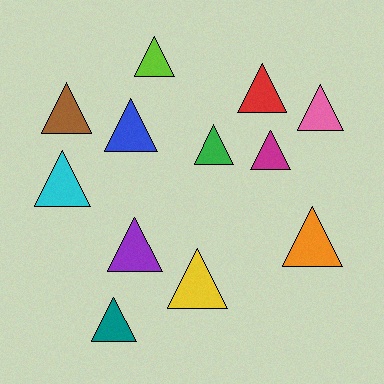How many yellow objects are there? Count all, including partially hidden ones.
There is 1 yellow object.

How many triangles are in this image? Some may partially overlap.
There are 12 triangles.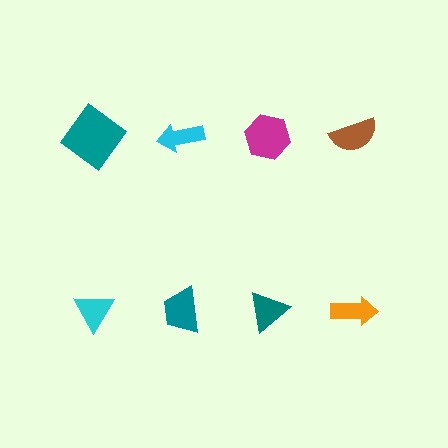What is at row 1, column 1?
A teal diamond.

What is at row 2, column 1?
A cyan triangle.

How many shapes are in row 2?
4 shapes.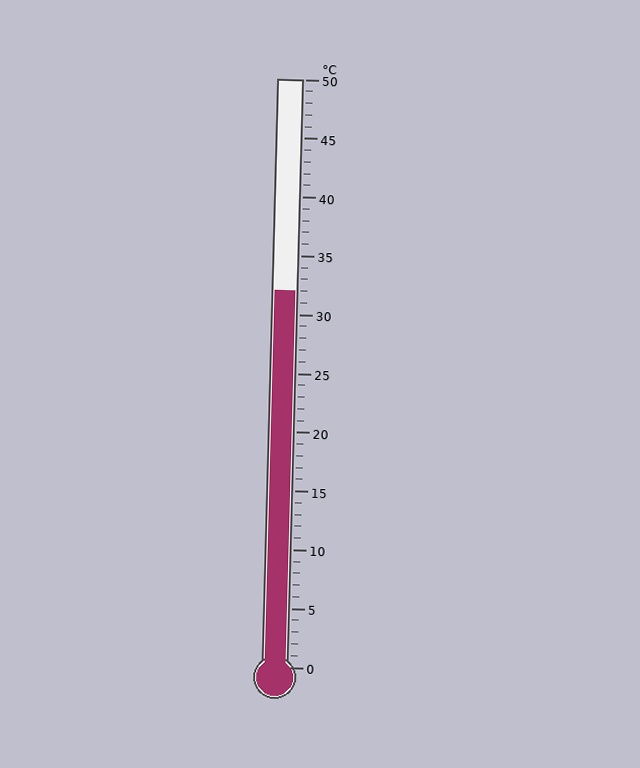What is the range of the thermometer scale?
The thermometer scale ranges from 0°C to 50°C.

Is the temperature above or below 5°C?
The temperature is above 5°C.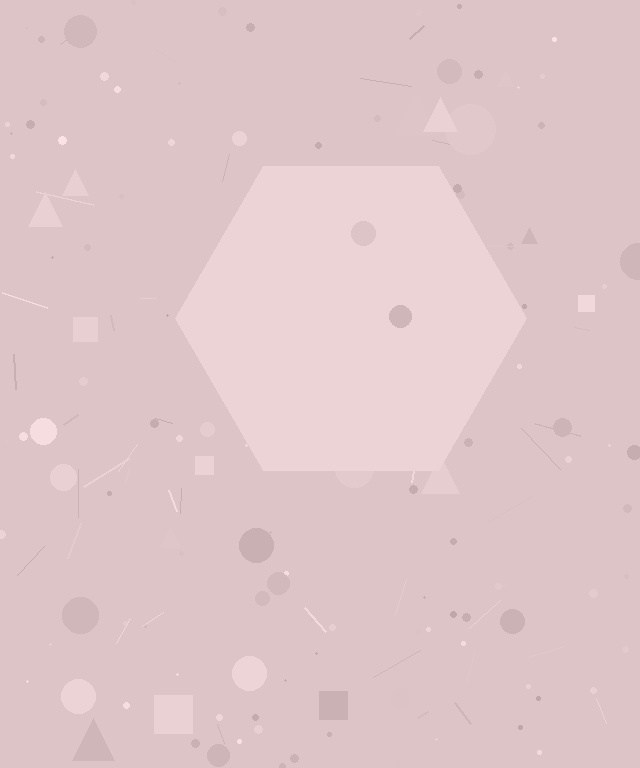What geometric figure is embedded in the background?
A hexagon is embedded in the background.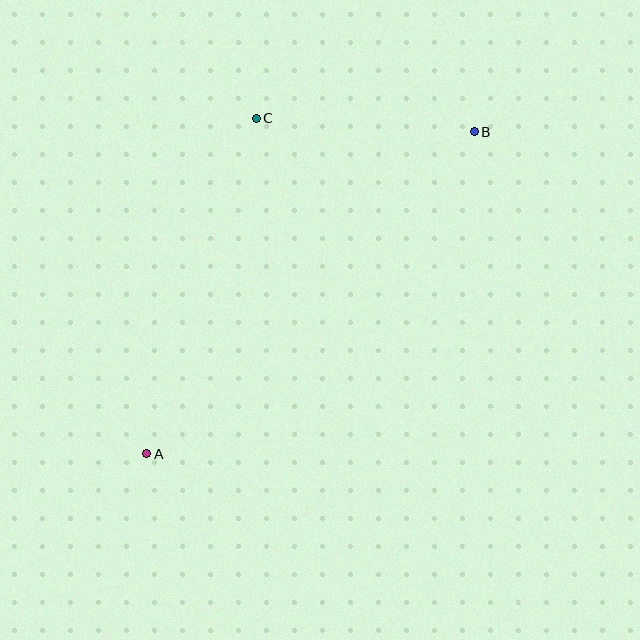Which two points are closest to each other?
Points B and C are closest to each other.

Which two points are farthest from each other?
Points A and B are farthest from each other.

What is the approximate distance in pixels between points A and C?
The distance between A and C is approximately 353 pixels.